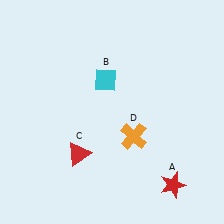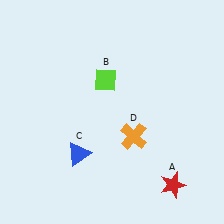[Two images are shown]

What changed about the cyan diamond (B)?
In Image 1, B is cyan. In Image 2, it changed to lime.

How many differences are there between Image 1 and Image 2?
There are 2 differences between the two images.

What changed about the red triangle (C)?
In Image 1, C is red. In Image 2, it changed to blue.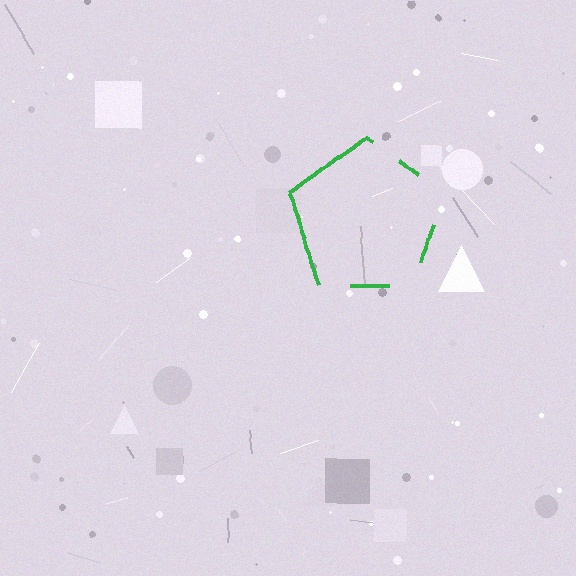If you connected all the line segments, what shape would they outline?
They would outline a pentagon.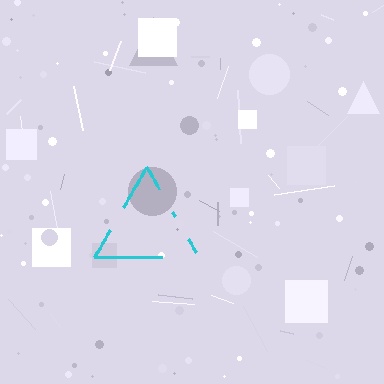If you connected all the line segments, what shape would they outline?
They would outline a triangle.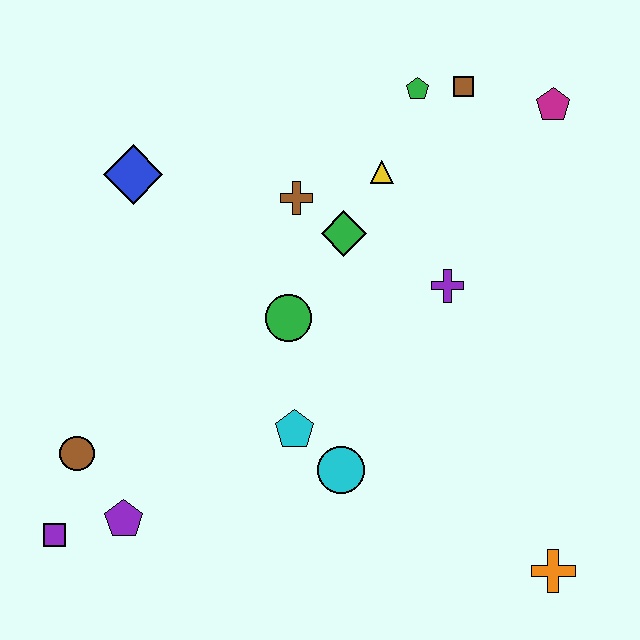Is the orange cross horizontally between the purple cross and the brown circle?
No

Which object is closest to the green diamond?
The brown cross is closest to the green diamond.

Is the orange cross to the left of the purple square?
No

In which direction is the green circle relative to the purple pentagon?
The green circle is above the purple pentagon.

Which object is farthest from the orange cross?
The blue diamond is farthest from the orange cross.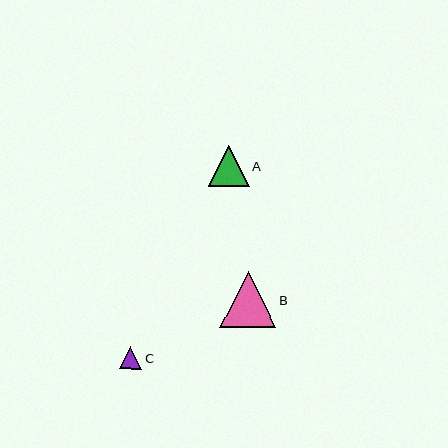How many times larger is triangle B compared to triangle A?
Triangle B is approximately 1.4 times the size of triangle A.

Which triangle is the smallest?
Triangle C is the smallest with a size of approximately 23 pixels.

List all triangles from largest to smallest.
From largest to smallest: B, A, C.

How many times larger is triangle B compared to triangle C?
Triangle B is approximately 2.5 times the size of triangle C.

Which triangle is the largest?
Triangle B is the largest with a size of approximately 56 pixels.